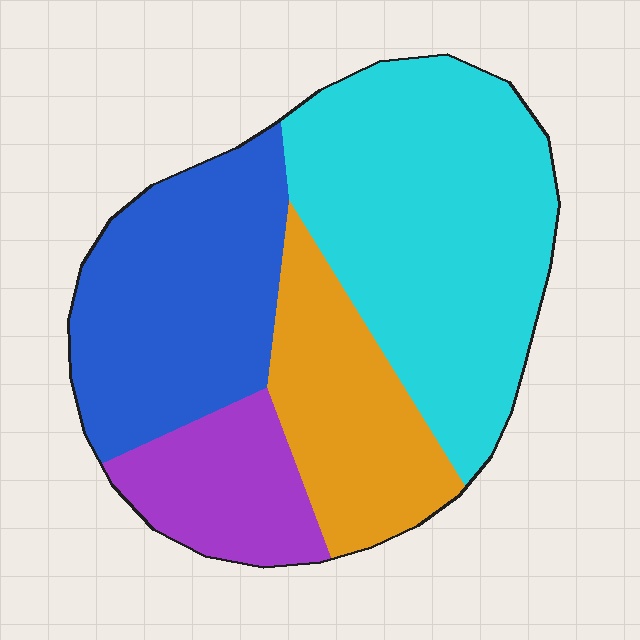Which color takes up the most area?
Cyan, at roughly 40%.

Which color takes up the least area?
Purple, at roughly 15%.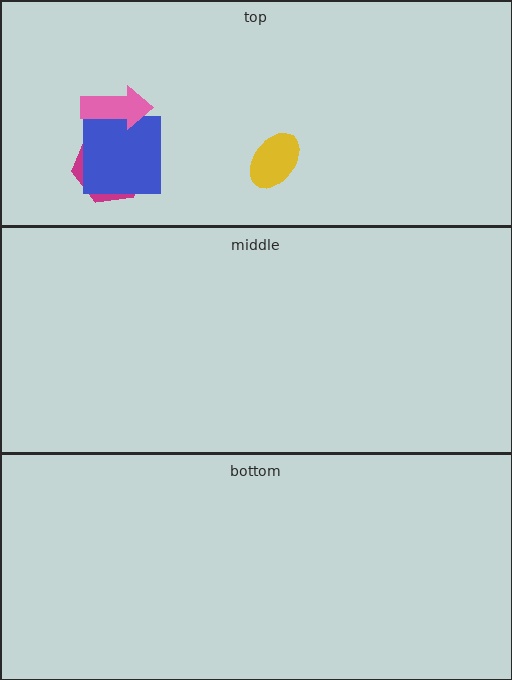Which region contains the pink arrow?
The top region.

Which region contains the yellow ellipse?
The top region.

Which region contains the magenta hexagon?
The top region.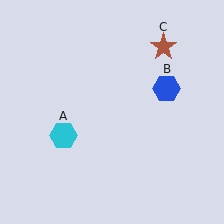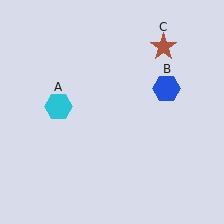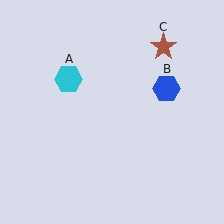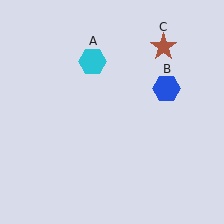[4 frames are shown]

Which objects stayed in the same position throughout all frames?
Blue hexagon (object B) and brown star (object C) remained stationary.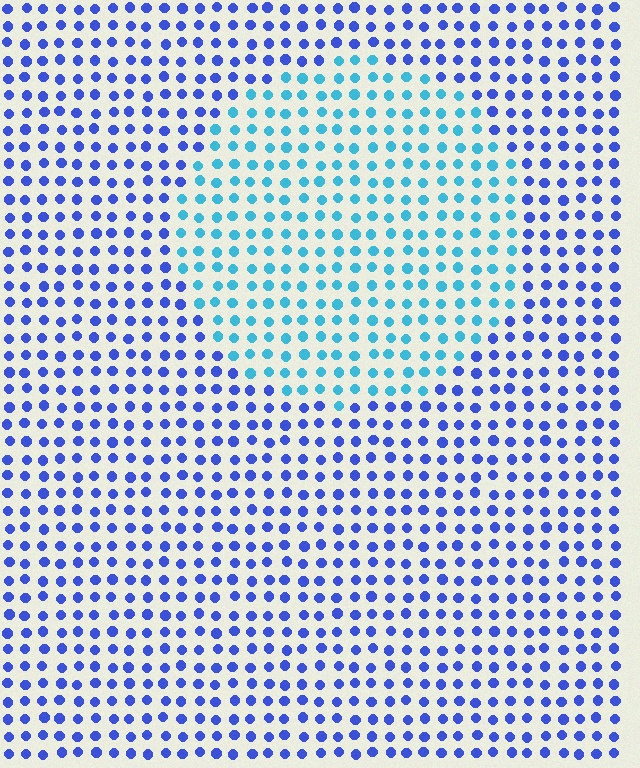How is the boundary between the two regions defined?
The boundary is defined purely by a slight shift in hue (about 40 degrees). Spacing, size, and orientation are identical on both sides.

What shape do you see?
I see a circle.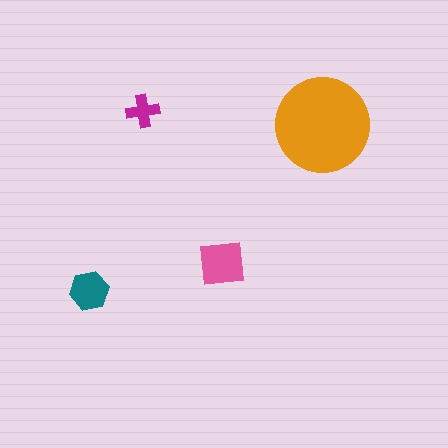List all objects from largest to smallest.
The orange circle, the pink square, the teal hexagon, the magenta cross.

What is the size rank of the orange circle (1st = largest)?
1st.